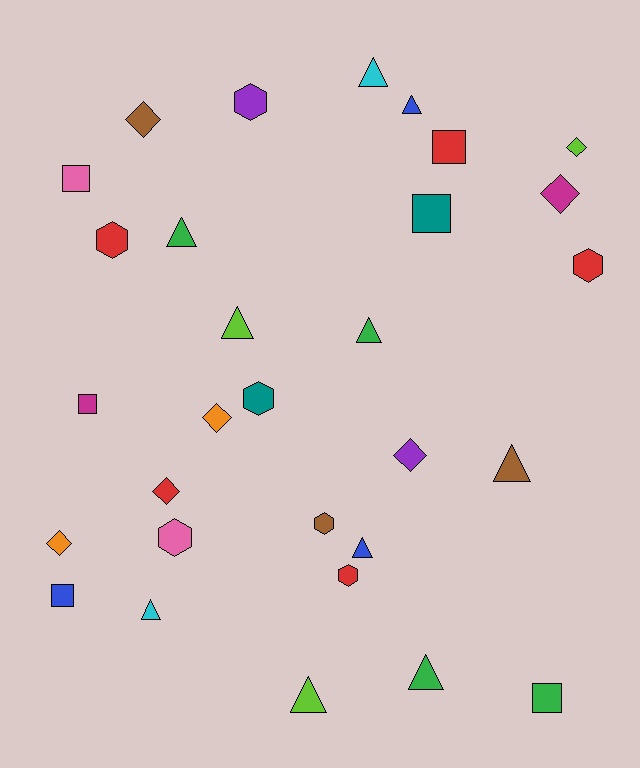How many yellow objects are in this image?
There are no yellow objects.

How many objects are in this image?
There are 30 objects.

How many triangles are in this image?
There are 10 triangles.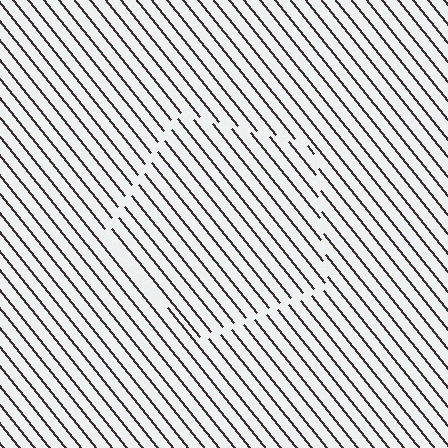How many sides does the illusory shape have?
5 sides — the line-ends trace a pentagon.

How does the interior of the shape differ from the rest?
The interior of the shape contains the same grating, shifted by half a period — the contour is defined by the phase discontinuity where line-ends from the inner and outer gratings abut.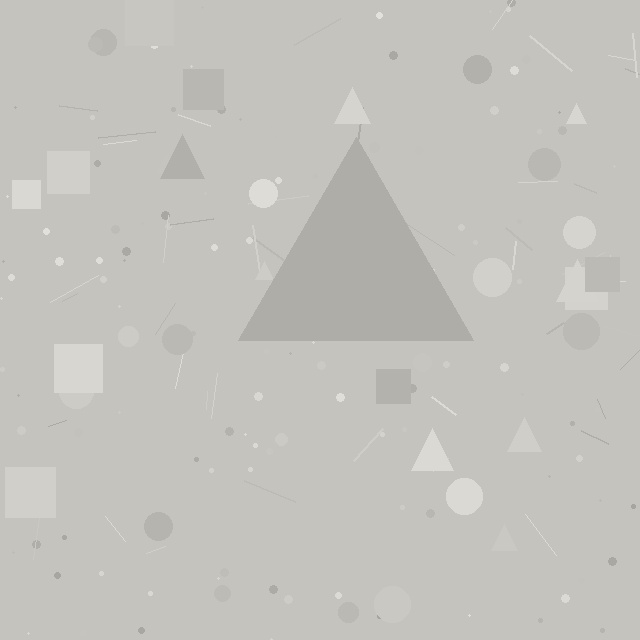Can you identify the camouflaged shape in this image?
The camouflaged shape is a triangle.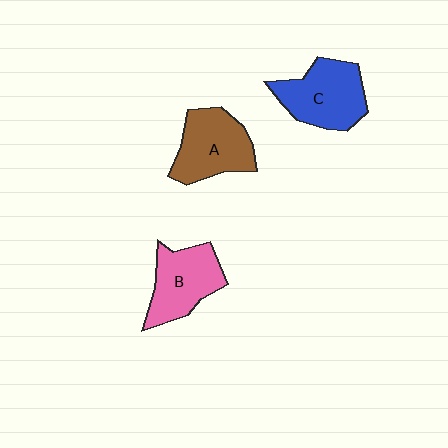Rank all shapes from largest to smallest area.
From largest to smallest: C (blue), A (brown), B (pink).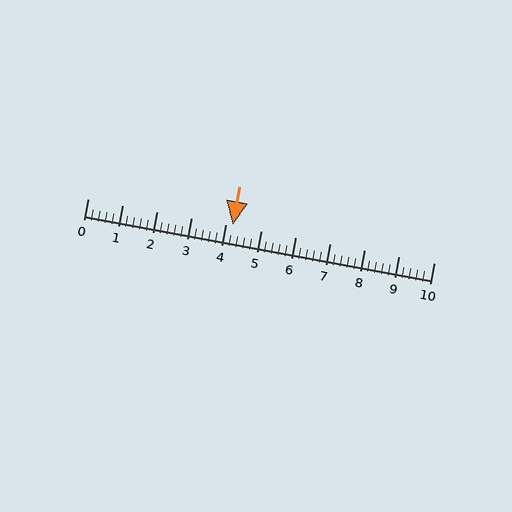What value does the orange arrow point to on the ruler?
The orange arrow points to approximately 4.2.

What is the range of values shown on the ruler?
The ruler shows values from 0 to 10.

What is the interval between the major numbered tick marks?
The major tick marks are spaced 1 units apart.